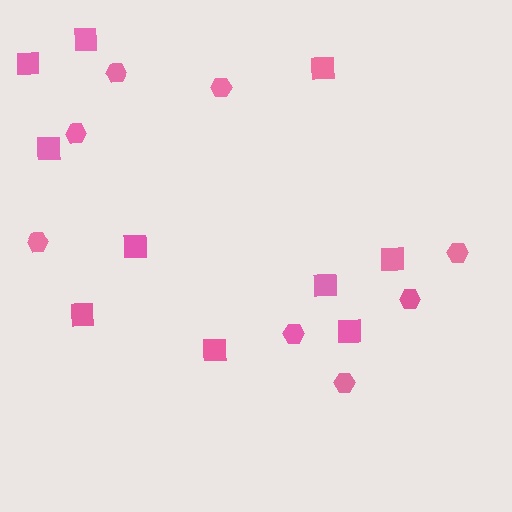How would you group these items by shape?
There are 2 groups: one group of squares (10) and one group of hexagons (8).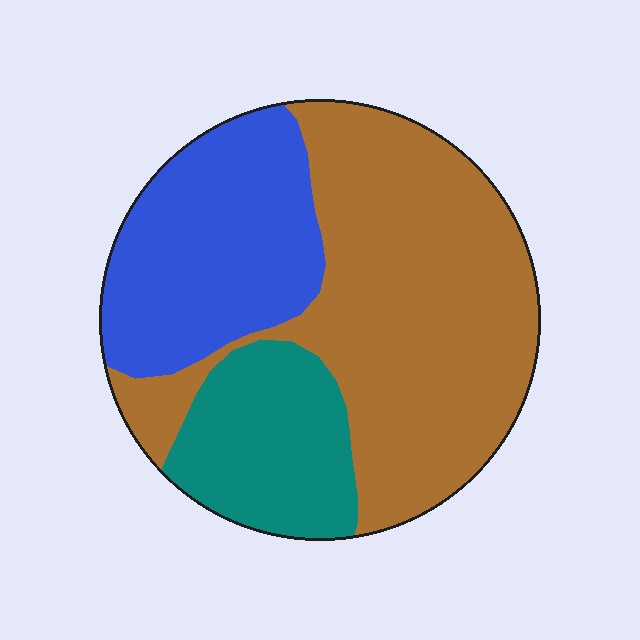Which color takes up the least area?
Teal, at roughly 20%.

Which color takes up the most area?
Brown, at roughly 55%.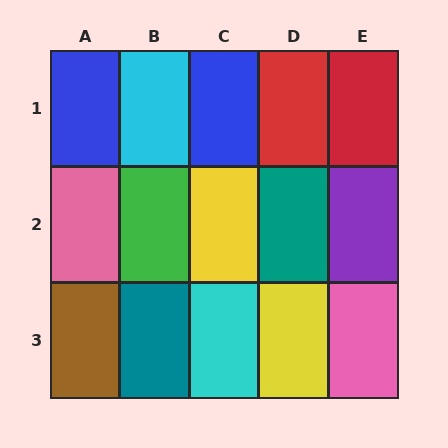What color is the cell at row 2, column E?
Purple.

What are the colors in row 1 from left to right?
Blue, cyan, blue, red, red.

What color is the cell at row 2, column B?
Green.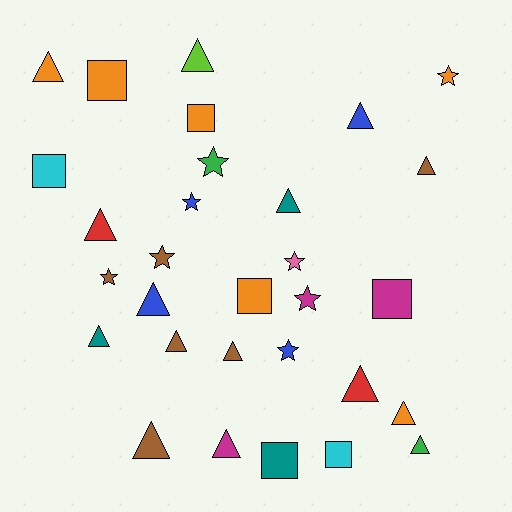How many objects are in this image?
There are 30 objects.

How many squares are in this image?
There are 7 squares.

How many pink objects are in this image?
There is 1 pink object.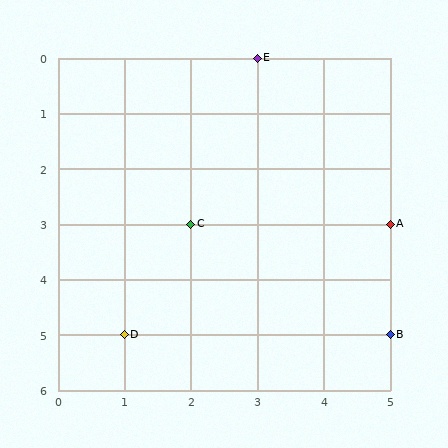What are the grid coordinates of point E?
Point E is at grid coordinates (3, 0).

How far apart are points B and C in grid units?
Points B and C are 3 columns and 2 rows apart (about 3.6 grid units diagonally).